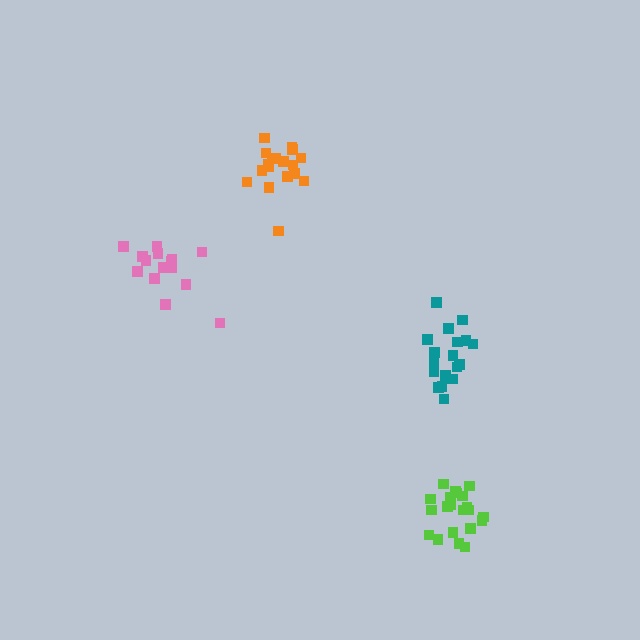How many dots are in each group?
Group 1: 20 dots, Group 2: 18 dots, Group 3: 15 dots, Group 4: 21 dots (74 total).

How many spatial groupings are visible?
There are 4 spatial groupings.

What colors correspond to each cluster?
The clusters are colored: teal, orange, pink, lime.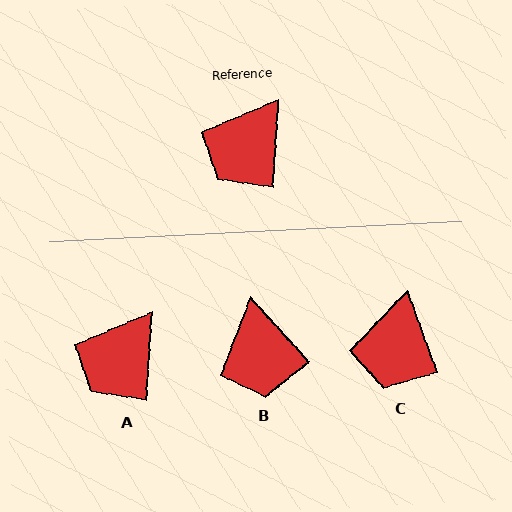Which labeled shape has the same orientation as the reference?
A.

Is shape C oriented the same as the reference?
No, it is off by about 24 degrees.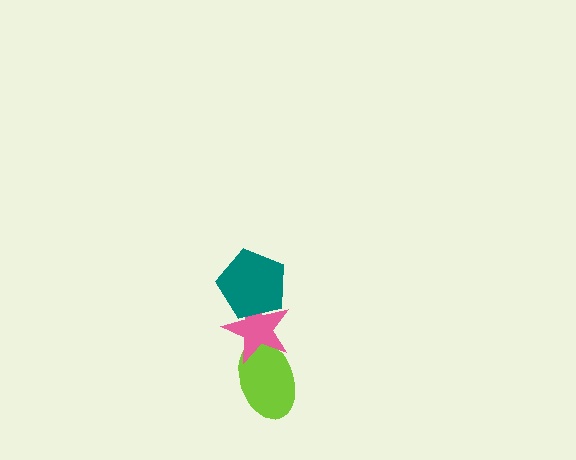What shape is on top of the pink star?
The teal pentagon is on top of the pink star.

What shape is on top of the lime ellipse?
The pink star is on top of the lime ellipse.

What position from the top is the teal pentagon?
The teal pentagon is 1st from the top.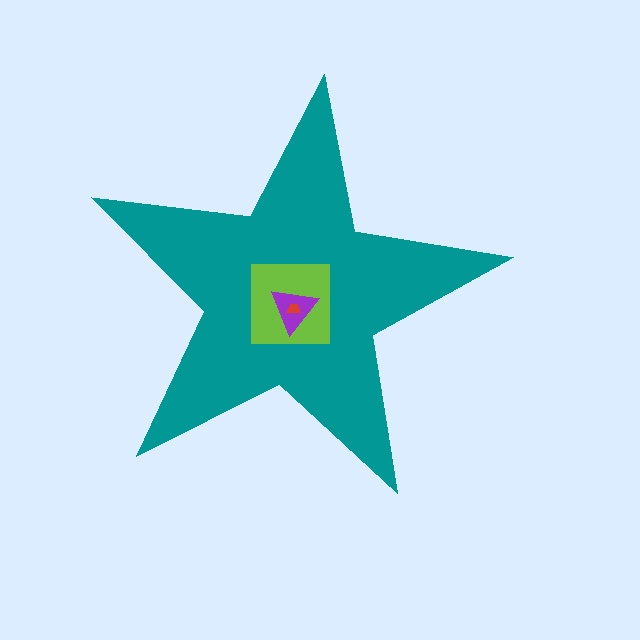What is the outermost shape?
The teal star.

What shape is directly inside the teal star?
The lime square.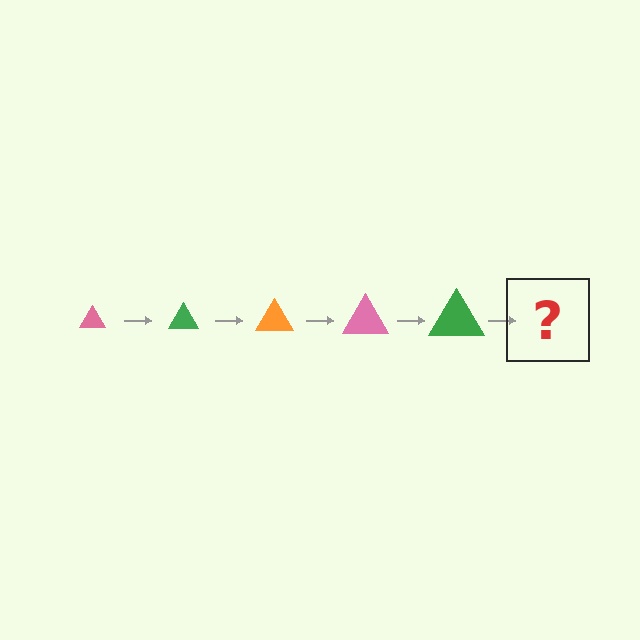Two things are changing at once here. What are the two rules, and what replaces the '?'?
The two rules are that the triangle grows larger each step and the color cycles through pink, green, and orange. The '?' should be an orange triangle, larger than the previous one.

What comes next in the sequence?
The next element should be an orange triangle, larger than the previous one.